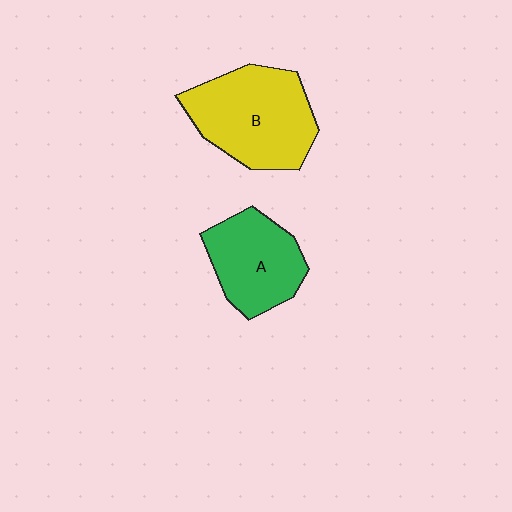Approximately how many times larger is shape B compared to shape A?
Approximately 1.4 times.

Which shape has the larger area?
Shape B (yellow).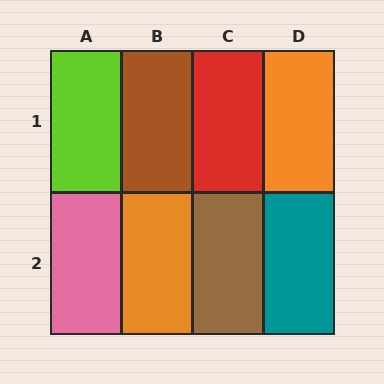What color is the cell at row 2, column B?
Orange.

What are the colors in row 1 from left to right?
Lime, brown, red, orange.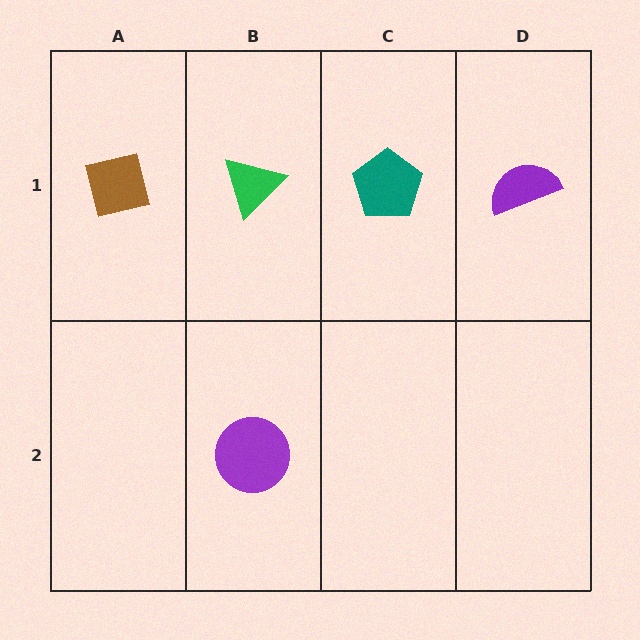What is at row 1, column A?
A brown square.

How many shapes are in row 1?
4 shapes.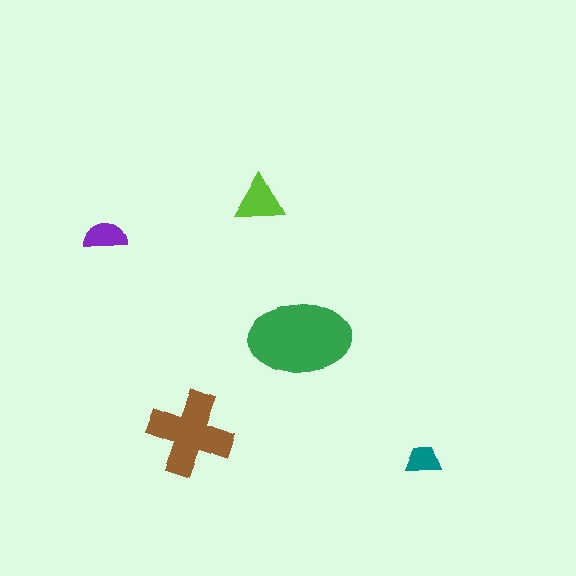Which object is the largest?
The green ellipse.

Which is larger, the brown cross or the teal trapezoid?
The brown cross.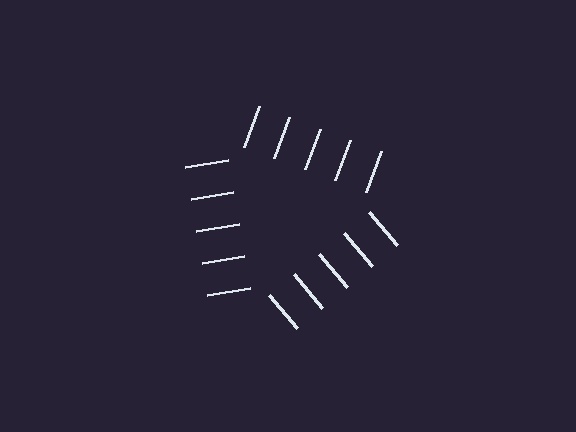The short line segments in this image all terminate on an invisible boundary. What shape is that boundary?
An illusory triangle — the line segments terminate on its edges but no continuous stroke is drawn.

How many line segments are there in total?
15 — 5 along each of the 3 edges.